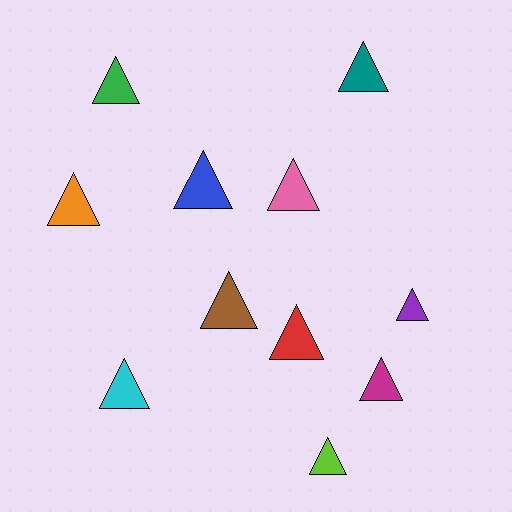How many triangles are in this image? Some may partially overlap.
There are 11 triangles.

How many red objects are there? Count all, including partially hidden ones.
There is 1 red object.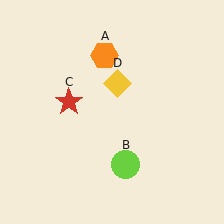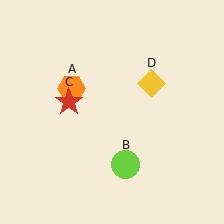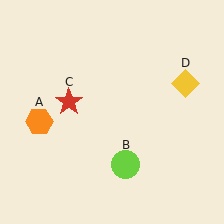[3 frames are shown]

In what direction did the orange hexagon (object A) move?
The orange hexagon (object A) moved down and to the left.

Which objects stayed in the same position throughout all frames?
Lime circle (object B) and red star (object C) remained stationary.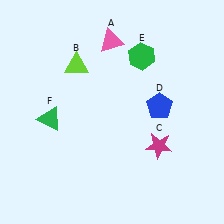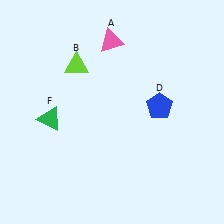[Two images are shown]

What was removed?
The magenta star (C), the green hexagon (E) were removed in Image 2.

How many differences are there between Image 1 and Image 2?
There are 2 differences between the two images.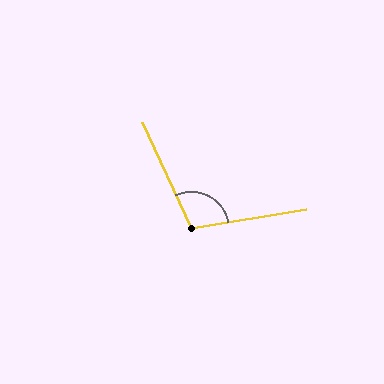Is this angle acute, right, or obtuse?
It is obtuse.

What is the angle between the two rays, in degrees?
Approximately 105 degrees.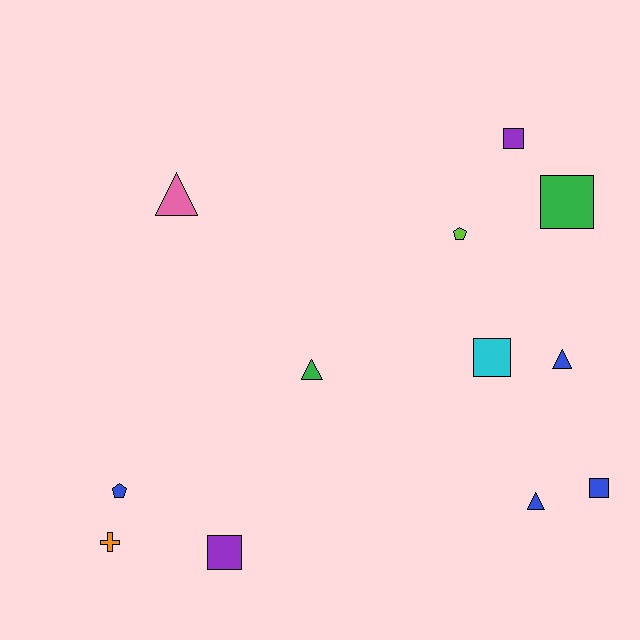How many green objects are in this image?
There are 2 green objects.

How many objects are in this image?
There are 12 objects.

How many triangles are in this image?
There are 4 triangles.